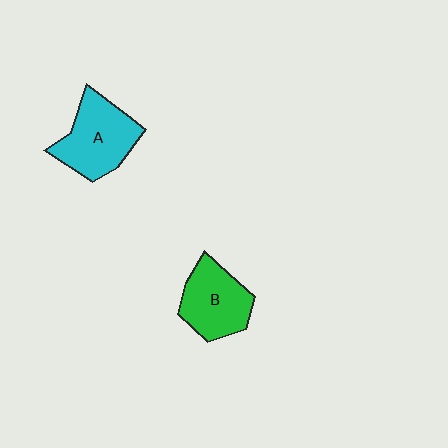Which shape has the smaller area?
Shape B (green).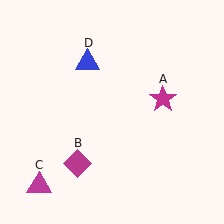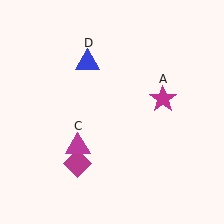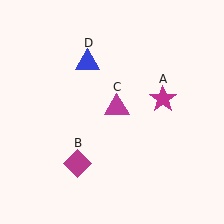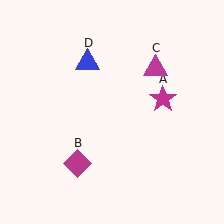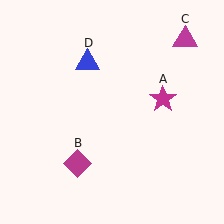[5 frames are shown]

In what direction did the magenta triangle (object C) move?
The magenta triangle (object C) moved up and to the right.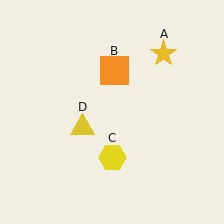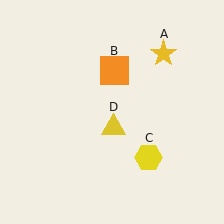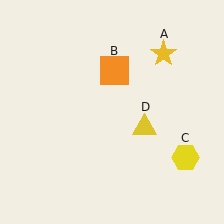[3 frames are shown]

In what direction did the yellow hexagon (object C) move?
The yellow hexagon (object C) moved right.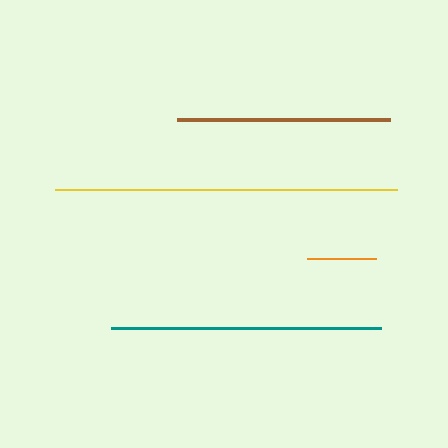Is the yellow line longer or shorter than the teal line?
The yellow line is longer than the teal line.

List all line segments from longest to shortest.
From longest to shortest: yellow, teal, brown, orange.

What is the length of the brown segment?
The brown segment is approximately 213 pixels long.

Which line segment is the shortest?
The orange line is the shortest at approximately 69 pixels.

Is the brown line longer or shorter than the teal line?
The teal line is longer than the brown line.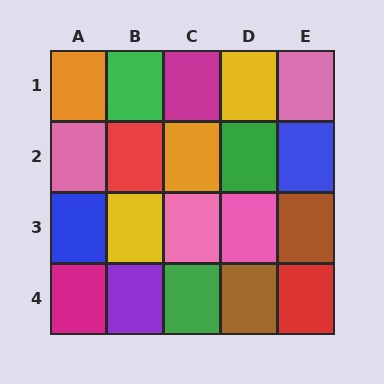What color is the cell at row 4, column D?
Brown.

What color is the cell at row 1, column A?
Orange.